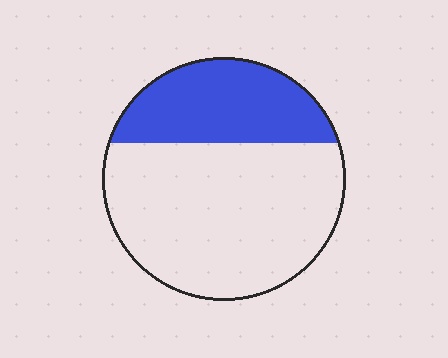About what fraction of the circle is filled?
About one third (1/3).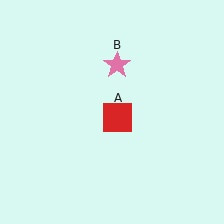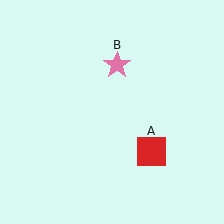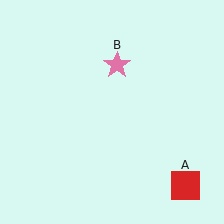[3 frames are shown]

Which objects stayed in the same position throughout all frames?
Pink star (object B) remained stationary.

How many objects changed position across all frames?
1 object changed position: red square (object A).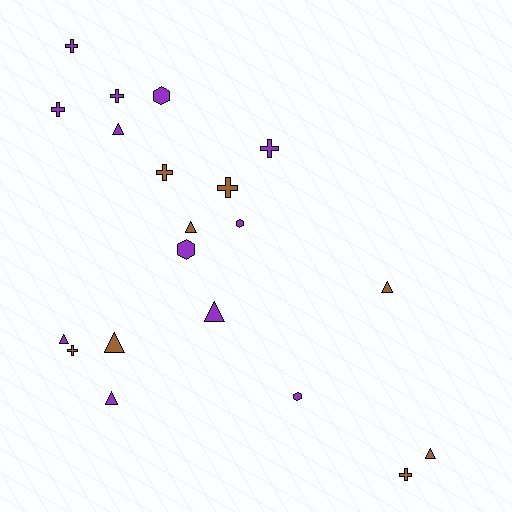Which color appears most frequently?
Purple, with 12 objects.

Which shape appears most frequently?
Triangle, with 8 objects.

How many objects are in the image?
There are 20 objects.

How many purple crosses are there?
There are 4 purple crosses.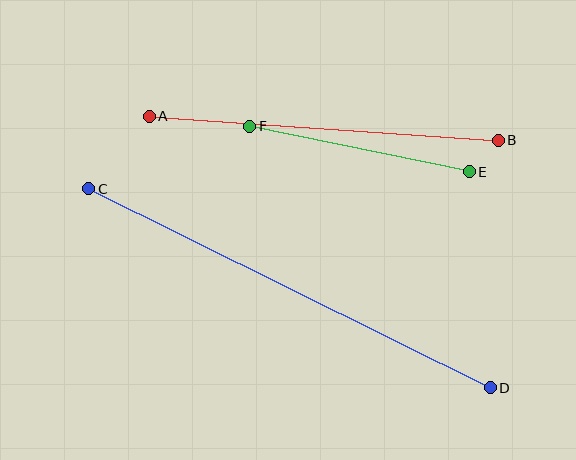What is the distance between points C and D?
The distance is approximately 448 pixels.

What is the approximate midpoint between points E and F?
The midpoint is at approximately (359, 149) pixels.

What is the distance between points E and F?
The distance is approximately 224 pixels.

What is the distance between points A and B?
The distance is approximately 350 pixels.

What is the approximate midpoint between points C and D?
The midpoint is at approximately (289, 288) pixels.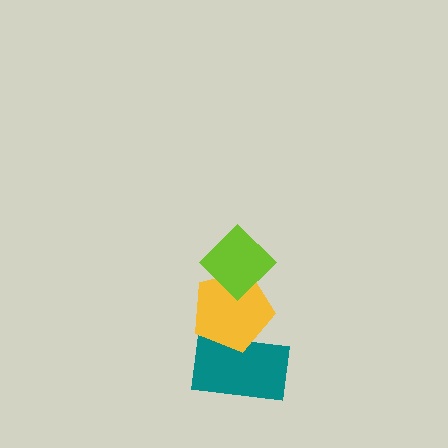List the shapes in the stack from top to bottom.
From top to bottom: the lime diamond, the yellow pentagon, the teal rectangle.